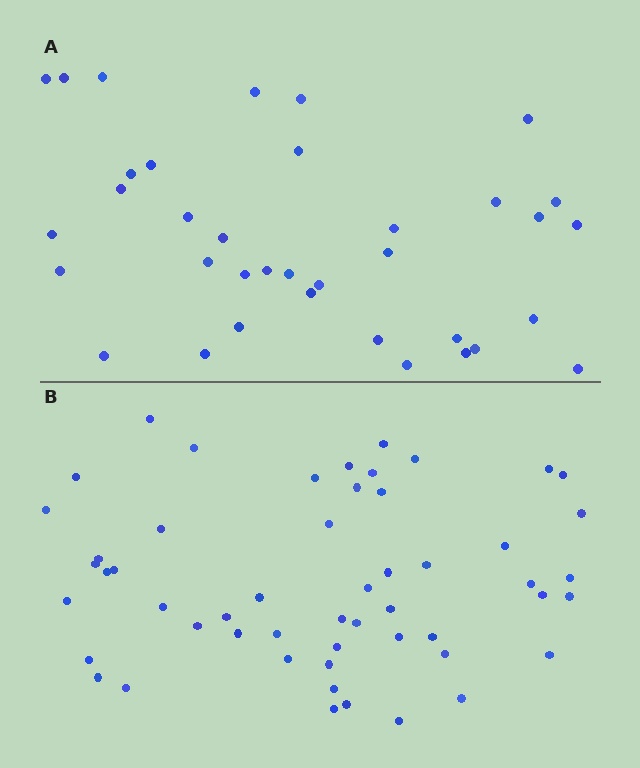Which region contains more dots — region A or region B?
Region B (the bottom region) has more dots.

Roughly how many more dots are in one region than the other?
Region B has approximately 15 more dots than region A.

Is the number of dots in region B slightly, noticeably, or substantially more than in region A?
Region B has substantially more. The ratio is roughly 1.5 to 1.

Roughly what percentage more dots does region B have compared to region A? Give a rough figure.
About 45% more.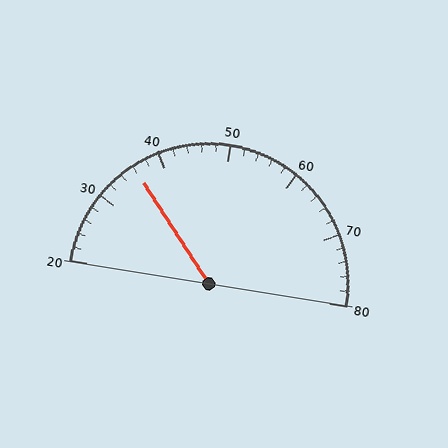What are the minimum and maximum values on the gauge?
The gauge ranges from 20 to 80.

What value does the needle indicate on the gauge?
The needle indicates approximately 36.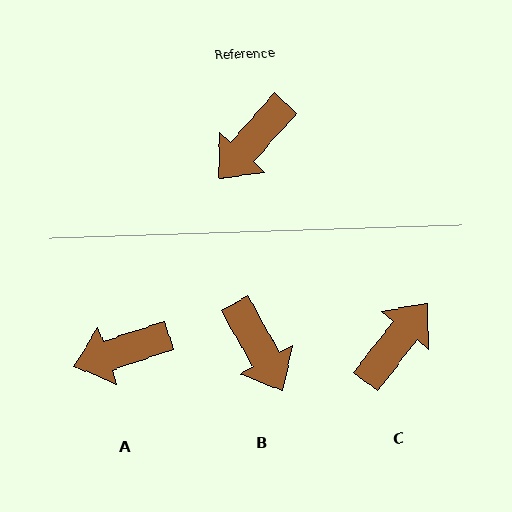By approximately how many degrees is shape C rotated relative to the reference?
Approximately 177 degrees clockwise.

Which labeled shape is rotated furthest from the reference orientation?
C, about 177 degrees away.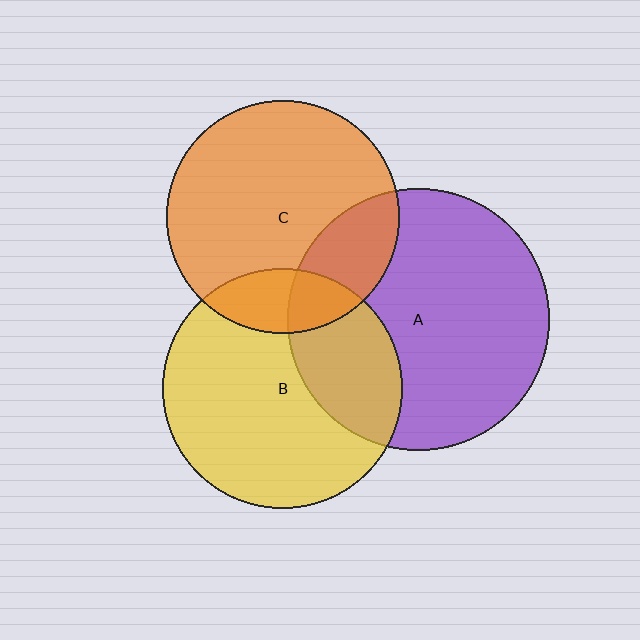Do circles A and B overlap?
Yes.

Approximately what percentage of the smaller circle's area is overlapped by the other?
Approximately 30%.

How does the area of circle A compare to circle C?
Approximately 1.3 times.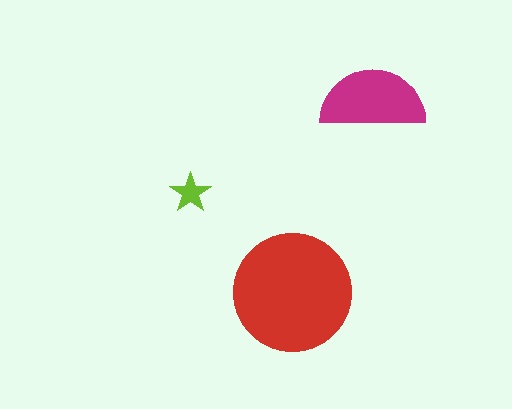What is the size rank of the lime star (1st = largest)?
3rd.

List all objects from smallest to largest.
The lime star, the magenta semicircle, the red circle.